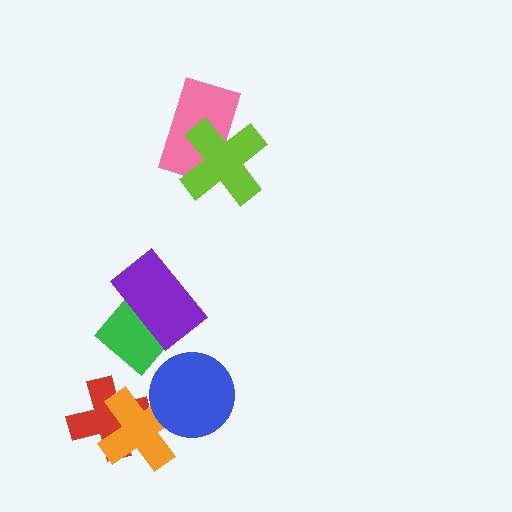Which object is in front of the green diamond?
The purple rectangle is in front of the green diamond.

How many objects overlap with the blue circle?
1 object overlaps with the blue circle.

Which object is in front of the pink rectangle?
The lime cross is in front of the pink rectangle.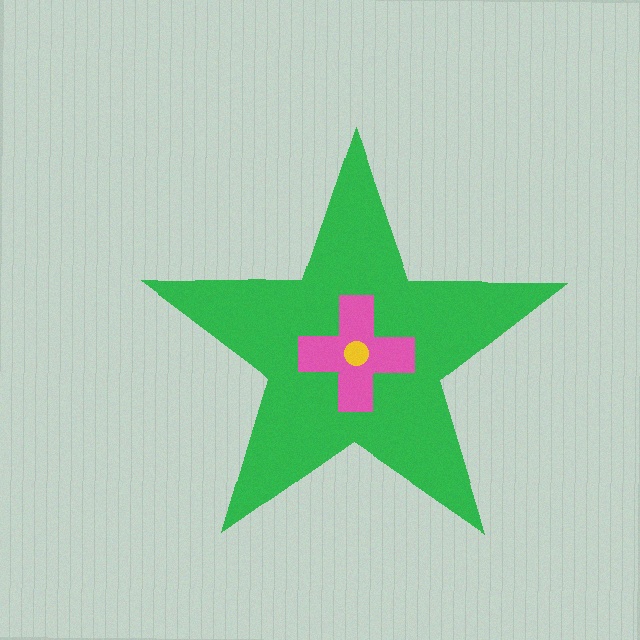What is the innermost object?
The yellow circle.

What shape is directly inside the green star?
The pink cross.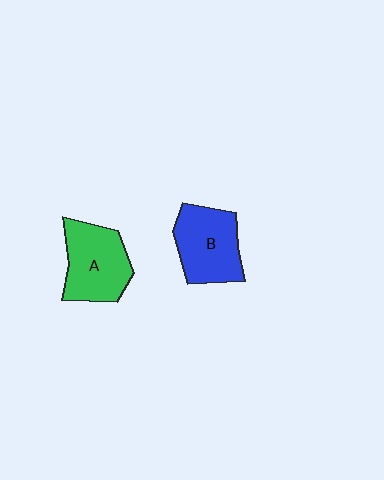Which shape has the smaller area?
Shape B (blue).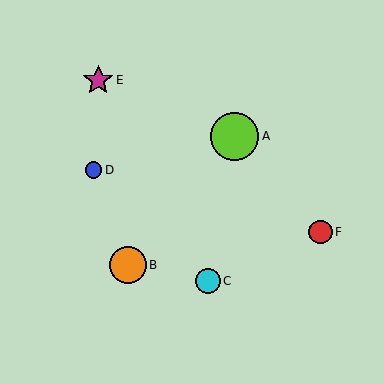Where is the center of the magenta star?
The center of the magenta star is at (98, 80).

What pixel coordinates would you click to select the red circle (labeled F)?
Click at (321, 232) to select the red circle F.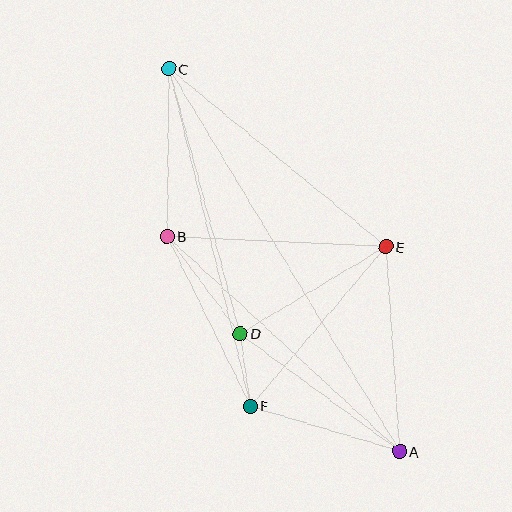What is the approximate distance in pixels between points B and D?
The distance between B and D is approximately 122 pixels.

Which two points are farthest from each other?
Points A and C are farthest from each other.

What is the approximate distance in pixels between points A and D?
The distance between A and D is approximately 198 pixels.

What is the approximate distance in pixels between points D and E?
The distance between D and E is approximately 169 pixels.